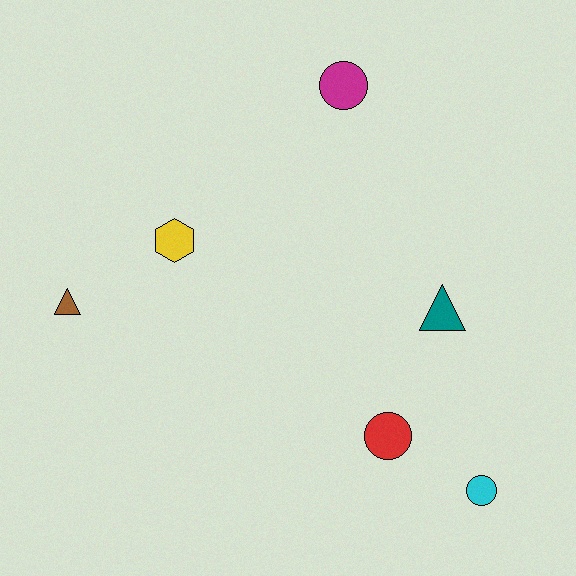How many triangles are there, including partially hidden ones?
There are 2 triangles.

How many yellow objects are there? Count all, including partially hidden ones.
There is 1 yellow object.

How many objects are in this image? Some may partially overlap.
There are 6 objects.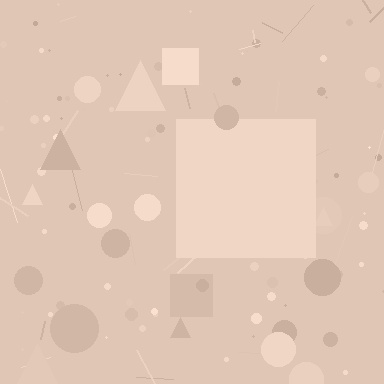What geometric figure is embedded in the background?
A square is embedded in the background.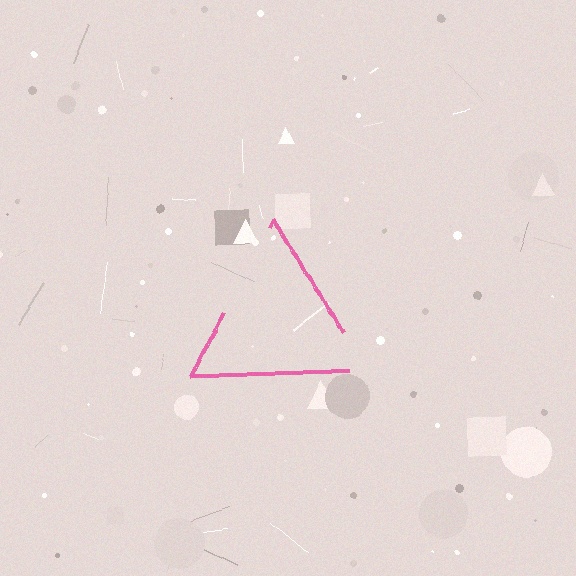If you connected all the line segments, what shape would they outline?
They would outline a triangle.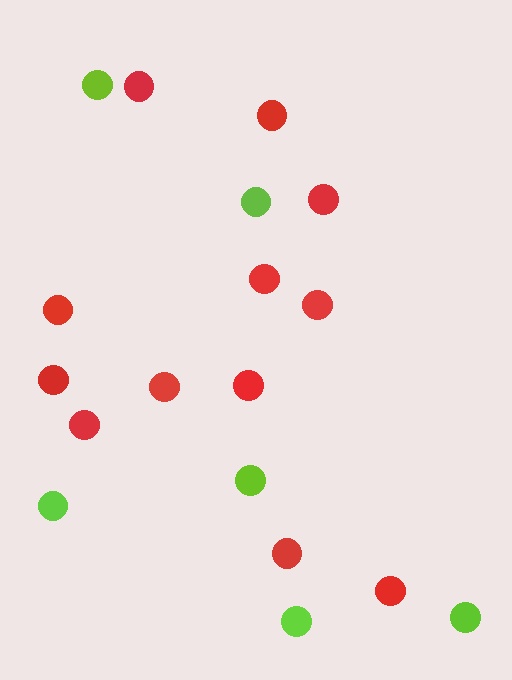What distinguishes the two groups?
There are 2 groups: one group of red circles (12) and one group of lime circles (6).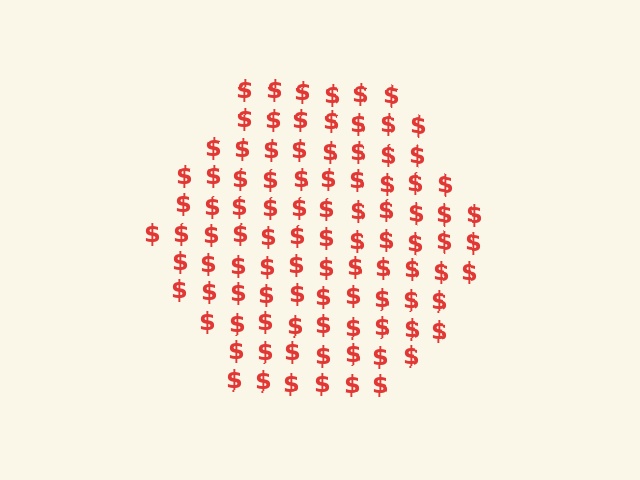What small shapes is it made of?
It is made of small dollar signs.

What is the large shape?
The large shape is a hexagon.